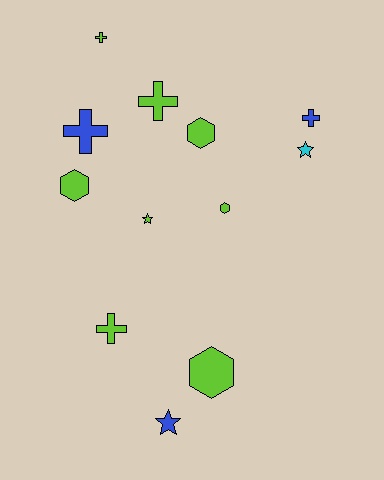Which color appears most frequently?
Lime, with 8 objects.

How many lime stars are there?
There is 1 lime star.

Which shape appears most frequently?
Cross, with 5 objects.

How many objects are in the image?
There are 12 objects.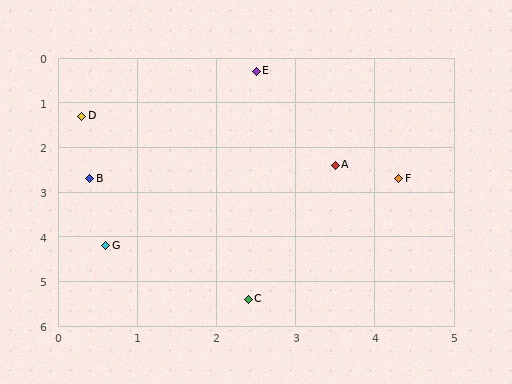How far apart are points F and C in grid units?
Points F and C are about 3.3 grid units apart.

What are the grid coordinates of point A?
Point A is at approximately (3.5, 2.4).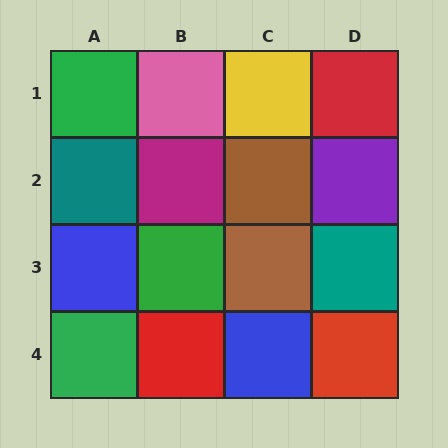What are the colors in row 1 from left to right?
Green, pink, yellow, red.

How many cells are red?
3 cells are red.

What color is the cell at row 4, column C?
Blue.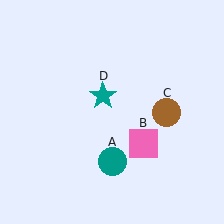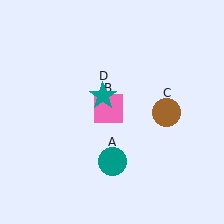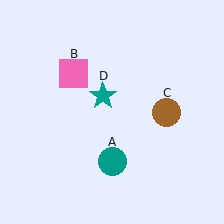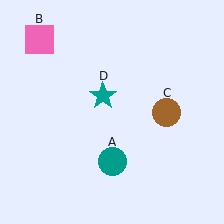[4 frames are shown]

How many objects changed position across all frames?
1 object changed position: pink square (object B).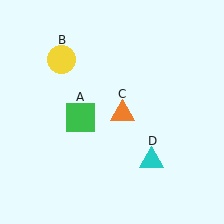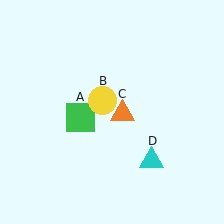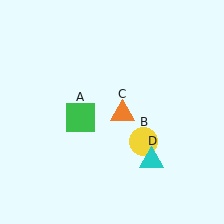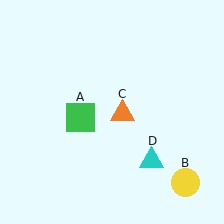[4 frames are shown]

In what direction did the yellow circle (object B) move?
The yellow circle (object B) moved down and to the right.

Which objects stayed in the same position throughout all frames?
Green square (object A) and orange triangle (object C) and cyan triangle (object D) remained stationary.